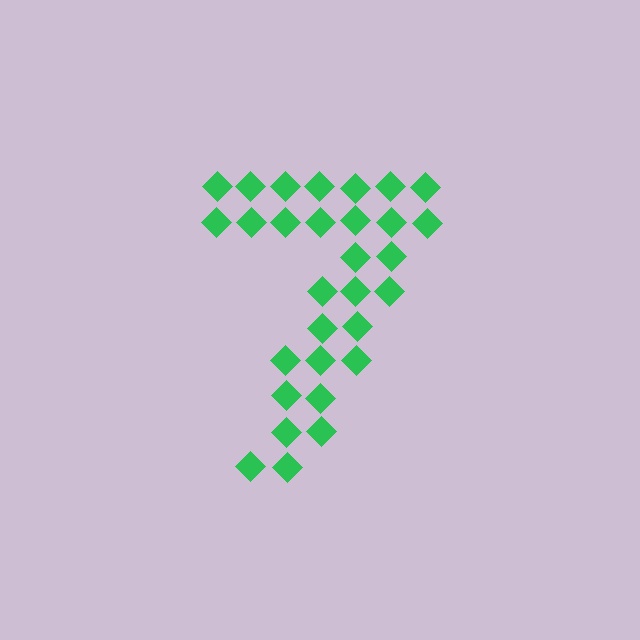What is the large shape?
The large shape is the digit 7.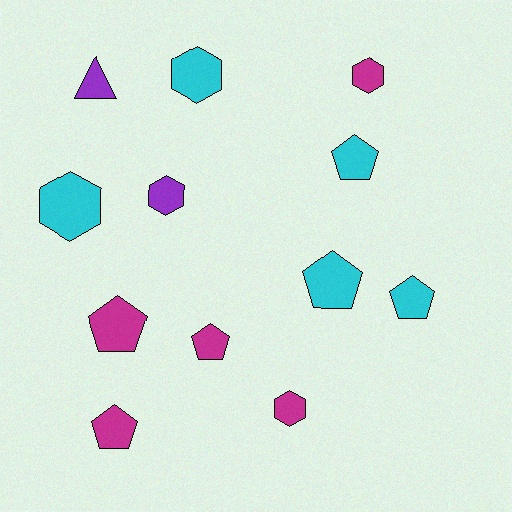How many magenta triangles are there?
There are no magenta triangles.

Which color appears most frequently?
Cyan, with 5 objects.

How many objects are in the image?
There are 12 objects.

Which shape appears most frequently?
Pentagon, with 6 objects.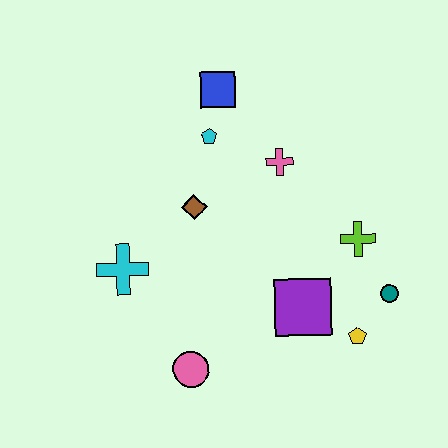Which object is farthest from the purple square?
The blue square is farthest from the purple square.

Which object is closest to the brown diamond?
The cyan pentagon is closest to the brown diamond.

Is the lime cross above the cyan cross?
Yes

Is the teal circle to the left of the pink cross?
No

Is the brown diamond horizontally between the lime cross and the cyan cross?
Yes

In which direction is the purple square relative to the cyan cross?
The purple square is to the right of the cyan cross.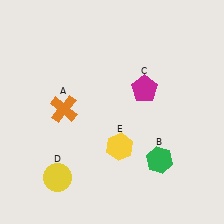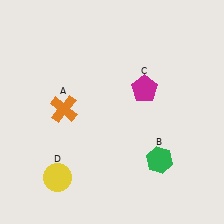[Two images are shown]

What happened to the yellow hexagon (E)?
The yellow hexagon (E) was removed in Image 2. It was in the bottom-right area of Image 1.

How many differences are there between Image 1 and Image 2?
There is 1 difference between the two images.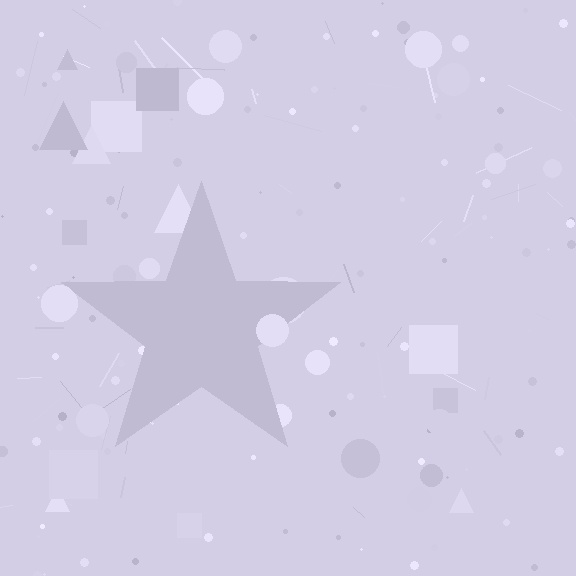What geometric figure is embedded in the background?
A star is embedded in the background.